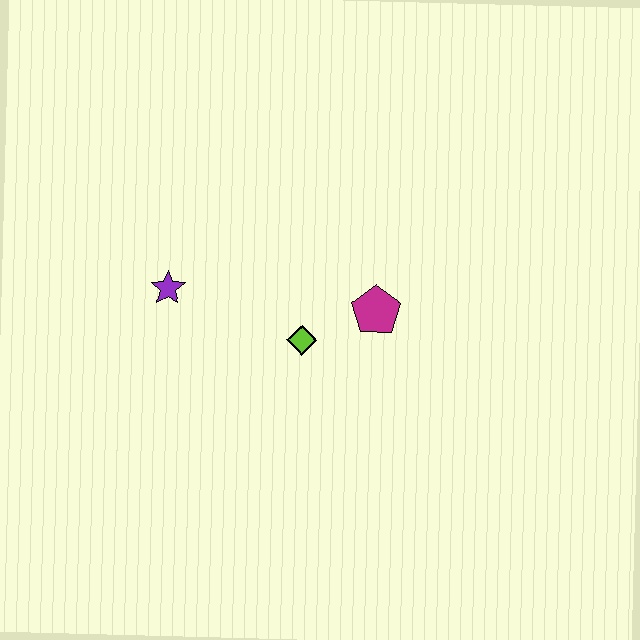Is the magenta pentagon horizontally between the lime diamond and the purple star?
No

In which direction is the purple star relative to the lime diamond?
The purple star is to the left of the lime diamond.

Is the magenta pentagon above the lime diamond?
Yes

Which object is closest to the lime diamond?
The magenta pentagon is closest to the lime diamond.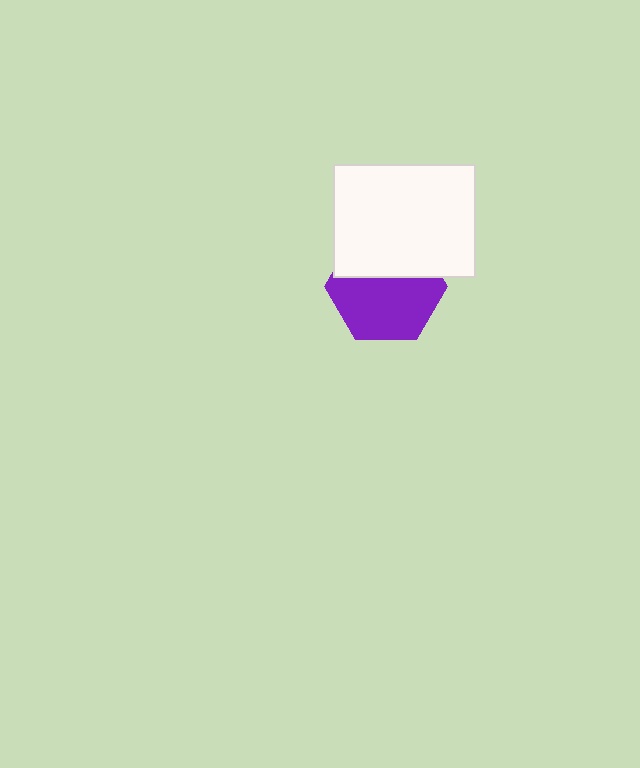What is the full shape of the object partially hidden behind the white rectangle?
The partially hidden object is a purple hexagon.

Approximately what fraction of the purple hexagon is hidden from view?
Roughly 39% of the purple hexagon is hidden behind the white rectangle.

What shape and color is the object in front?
The object in front is a white rectangle.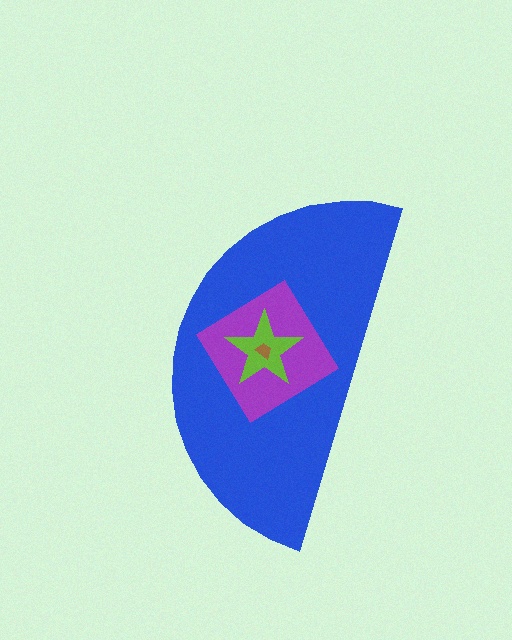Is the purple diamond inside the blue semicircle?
Yes.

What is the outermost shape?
The blue semicircle.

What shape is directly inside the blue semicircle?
The purple diamond.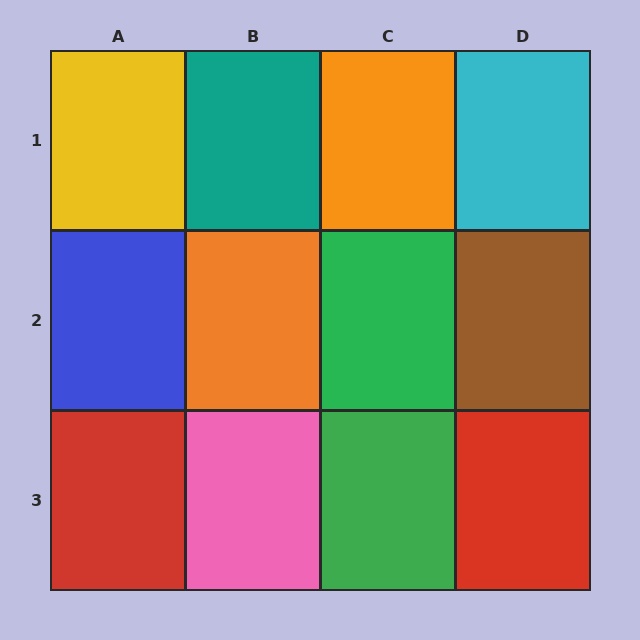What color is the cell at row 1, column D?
Cyan.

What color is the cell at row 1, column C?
Orange.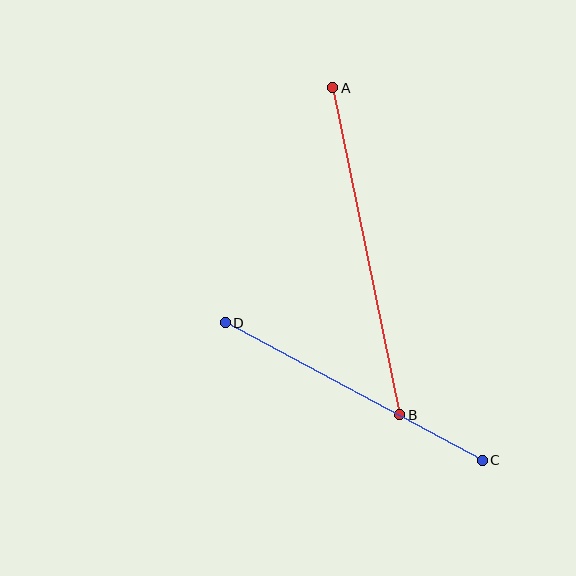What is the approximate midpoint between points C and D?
The midpoint is at approximately (354, 391) pixels.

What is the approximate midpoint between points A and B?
The midpoint is at approximately (366, 251) pixels.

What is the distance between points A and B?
The distance is approximately 334 pixels.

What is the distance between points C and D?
The distance is approximately 292 pixels.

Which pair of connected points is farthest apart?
Points A and B are farthest apart.